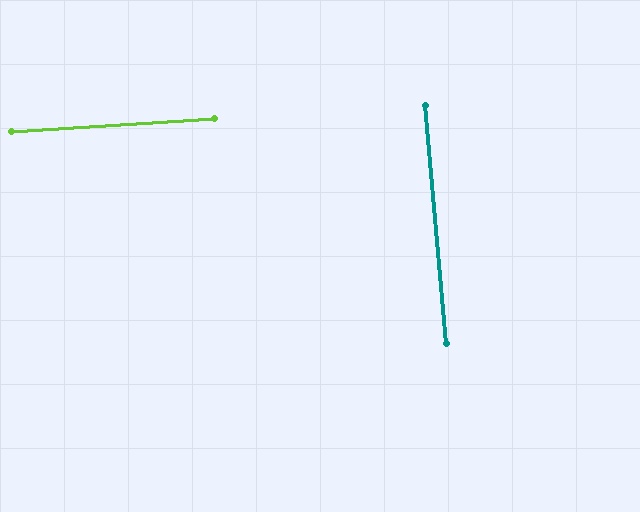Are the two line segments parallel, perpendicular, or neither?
Perpendicular — they meet at approximately 89°.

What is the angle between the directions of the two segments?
Approximately 89 degrees.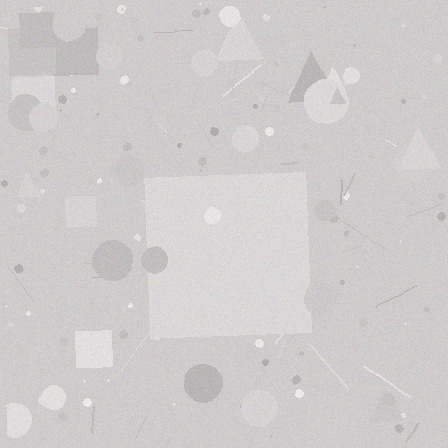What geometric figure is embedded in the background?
A square is embedded in the background.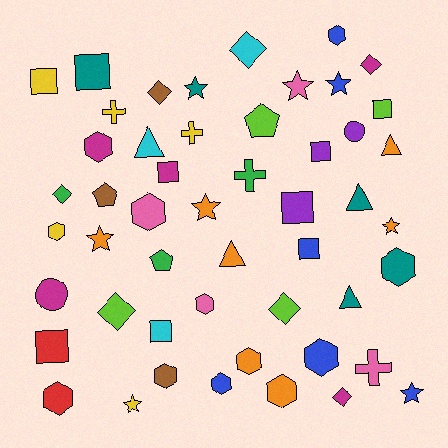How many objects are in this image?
There are 50 objects.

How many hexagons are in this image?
There are 12 hexagons.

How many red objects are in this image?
There are 2 red objects.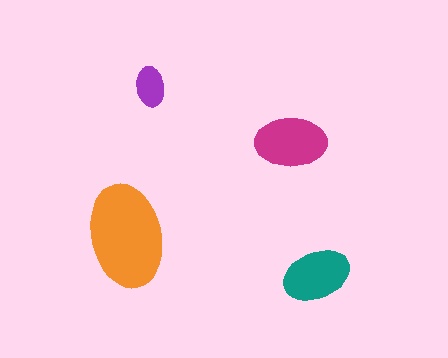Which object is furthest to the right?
The teal ellipse is rightmost.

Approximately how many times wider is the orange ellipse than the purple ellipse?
About 2.5 times wider.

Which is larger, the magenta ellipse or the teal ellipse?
The magenta one.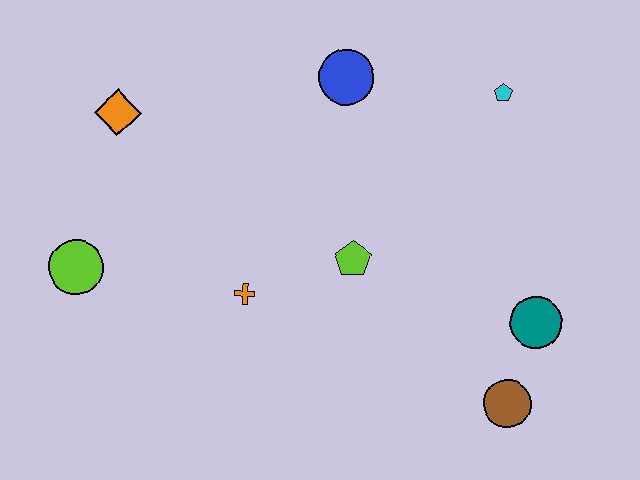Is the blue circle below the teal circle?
No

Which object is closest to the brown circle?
The teal circle is closest to the brown circle.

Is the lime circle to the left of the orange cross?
Yes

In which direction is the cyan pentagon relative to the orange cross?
The cyan pentagon is to the right of the orange cross.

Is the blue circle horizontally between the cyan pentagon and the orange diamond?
Yes